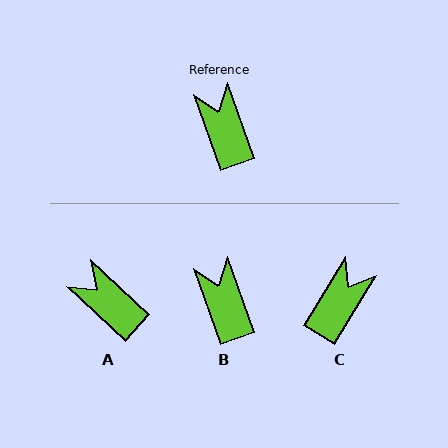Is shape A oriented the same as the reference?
No, it is off by about 27 degrees.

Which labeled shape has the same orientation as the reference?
B.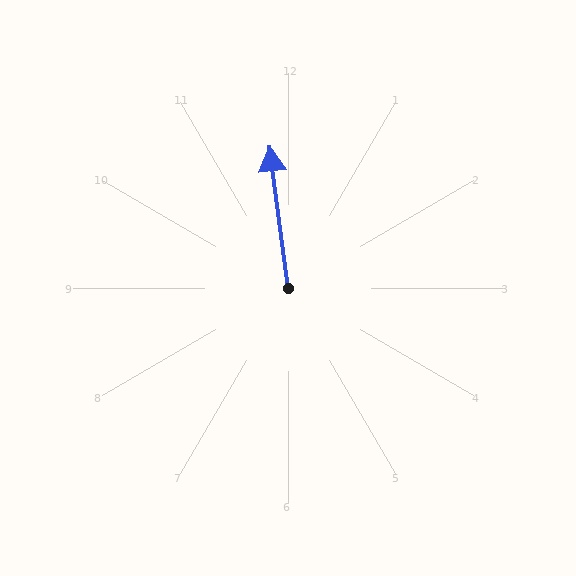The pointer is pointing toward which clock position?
Roughly 12 o'clock.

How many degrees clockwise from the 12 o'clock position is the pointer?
Approximately 352 degrees.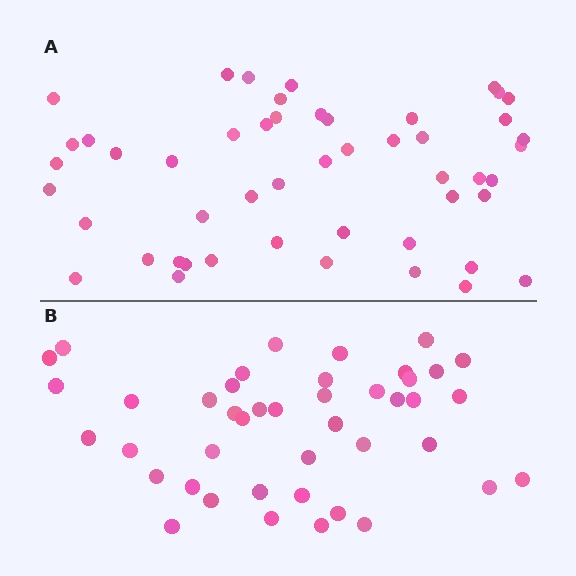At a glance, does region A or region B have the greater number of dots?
Region A (the top region) has more dots.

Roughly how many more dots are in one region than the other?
Region A has roughly 8 or so more dots than region B.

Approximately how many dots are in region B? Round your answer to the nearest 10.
About 40 dots. (The exact count is 43, which rounds to 40.)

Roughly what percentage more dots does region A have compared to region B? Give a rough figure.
About 15% more.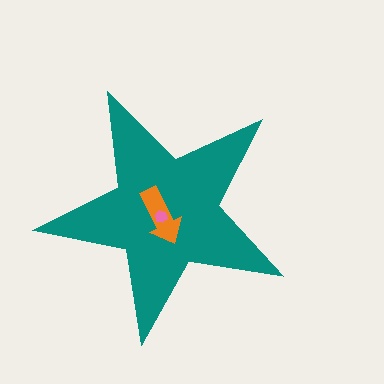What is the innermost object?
The pink hexagon.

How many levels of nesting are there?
3.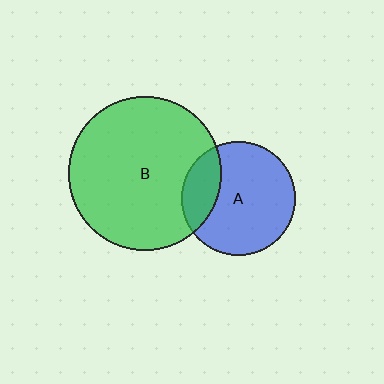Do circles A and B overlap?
Yes.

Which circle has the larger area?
Circle B (green).